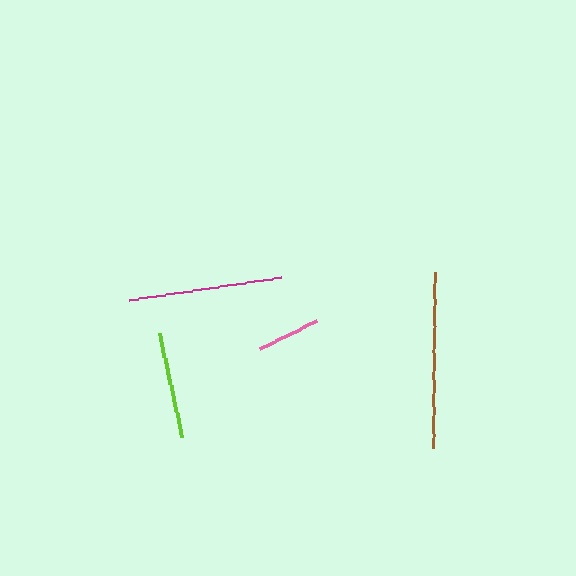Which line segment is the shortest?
The pink line is the shortest at approximately 63 pixels.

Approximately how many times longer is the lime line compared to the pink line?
The lime line is approximately 1.7 times the length of the pink line.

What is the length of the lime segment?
The lime segment is approximately 107 pixels long.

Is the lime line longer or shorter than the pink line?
The lime line is longer than the pink line.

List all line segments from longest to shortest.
From longest to shortest: brown, magenta, lime, pink.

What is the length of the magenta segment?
The magenta segment is approximately 153 pixels long.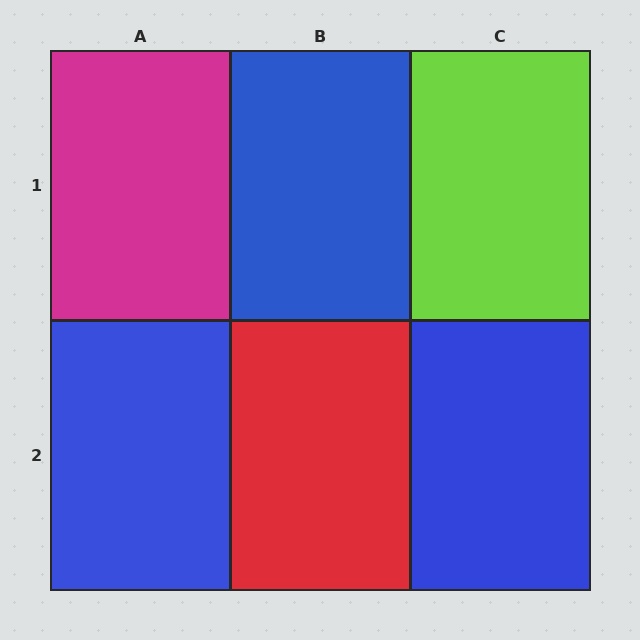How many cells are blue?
3 cells are blue.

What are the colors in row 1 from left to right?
Magenta, blue, lime.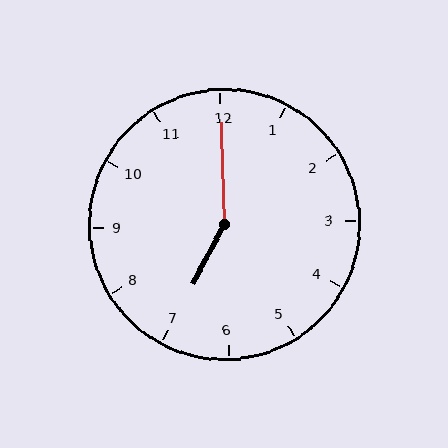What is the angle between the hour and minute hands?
Approximately 150 degrees.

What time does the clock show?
7:00.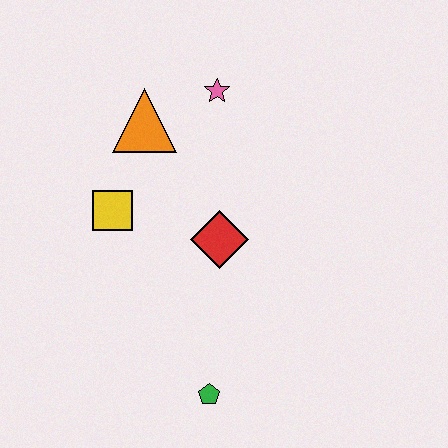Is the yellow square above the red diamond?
Yes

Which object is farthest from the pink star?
The green pentagon is farthest from the pink star.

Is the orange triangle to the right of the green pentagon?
No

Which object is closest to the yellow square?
The orange triangle is closest to the yellow square.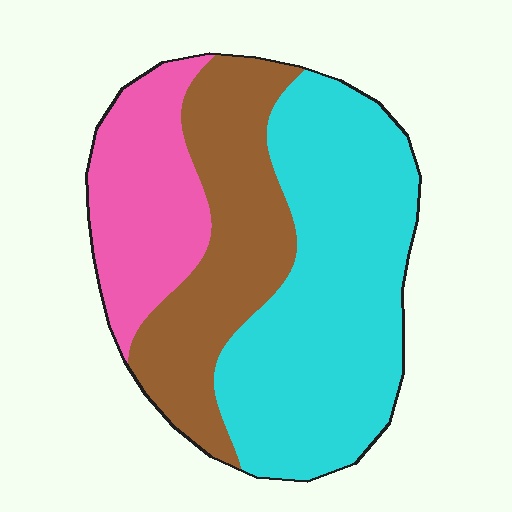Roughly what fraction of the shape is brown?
Brown takes up about one third (1/3) of the shape.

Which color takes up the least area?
Pink, at roughly 20%.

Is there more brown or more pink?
Brown.